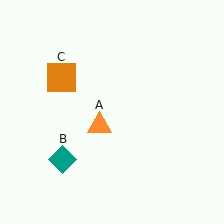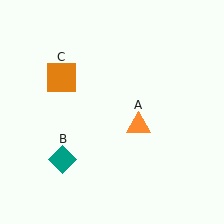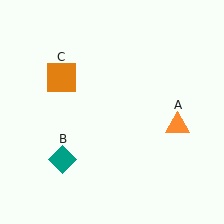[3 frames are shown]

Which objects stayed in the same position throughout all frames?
Teal diamond (object B) and orange square (object C) remained stationary.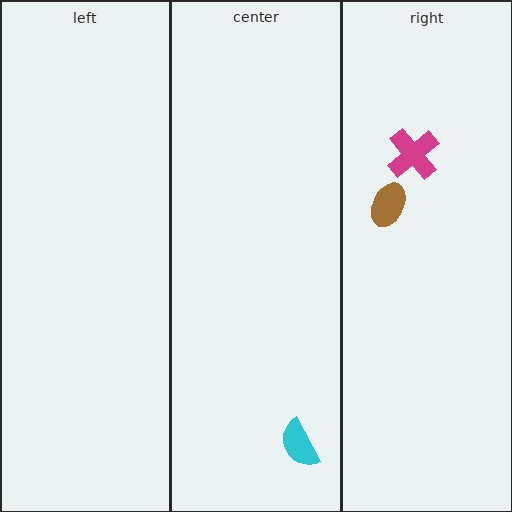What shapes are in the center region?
The cyan semicircle.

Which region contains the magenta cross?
The right region.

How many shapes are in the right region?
2.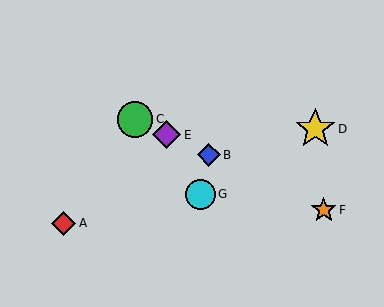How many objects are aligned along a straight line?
4 objects (B, C, E, F) are aligned along a straight line.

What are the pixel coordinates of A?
Object A is at (64, 223).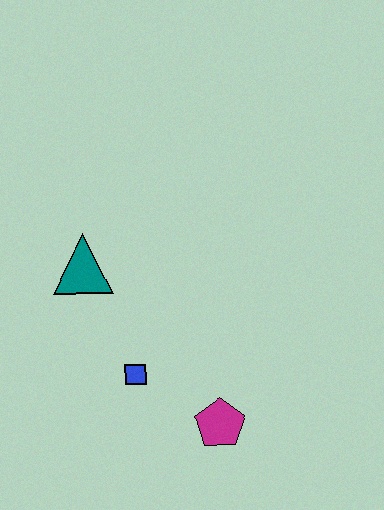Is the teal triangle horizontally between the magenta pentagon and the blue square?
No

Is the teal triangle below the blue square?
No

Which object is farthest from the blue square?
The teal triangle is farthest from the blue square.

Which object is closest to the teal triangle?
The blue square is closest to the teal triangle.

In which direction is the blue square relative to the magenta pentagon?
The blue square is to the left of the magenta pentagon.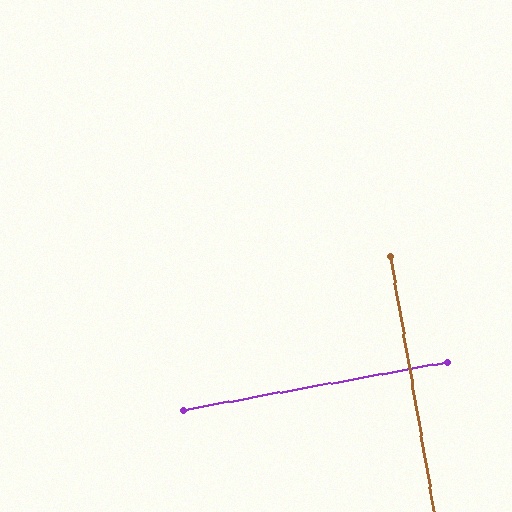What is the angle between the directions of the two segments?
Approximately 89 degrees.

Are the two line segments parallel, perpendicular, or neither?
Perpendicular — they meet at approximately 89°.